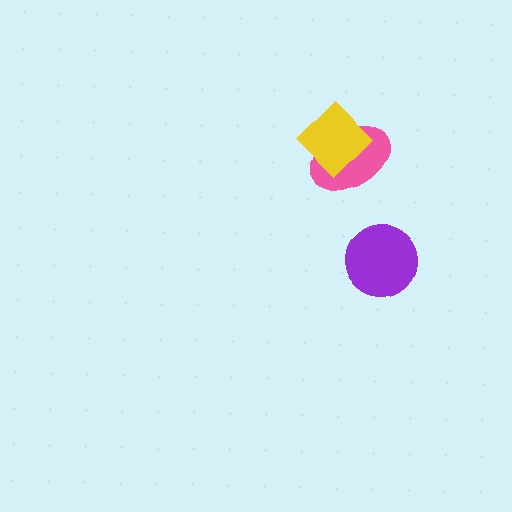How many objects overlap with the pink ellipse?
1 object overlaps with the pink ellipse.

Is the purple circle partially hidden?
No, no other shape covers it.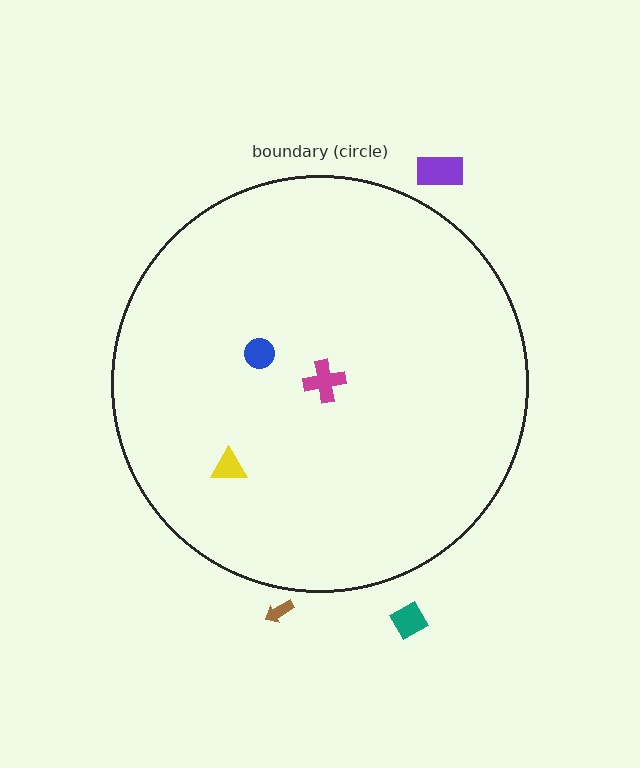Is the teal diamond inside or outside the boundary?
Outside.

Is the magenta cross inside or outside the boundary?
Inside.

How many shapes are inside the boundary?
3 inside, 3 outside.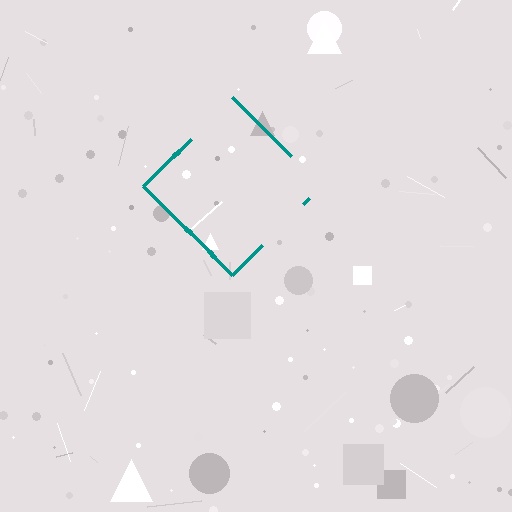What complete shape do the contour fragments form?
The contour fragments form a diamond.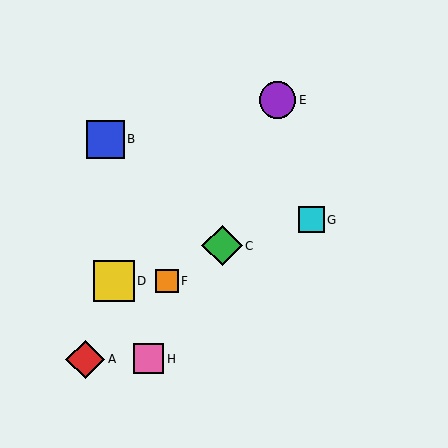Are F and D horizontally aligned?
Yes, both are at y≈281.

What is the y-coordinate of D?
Object D is at y≈281.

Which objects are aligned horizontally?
Objects D, F are aligned horizontally.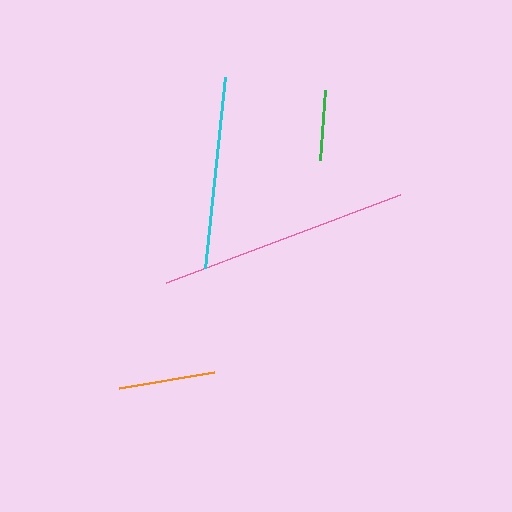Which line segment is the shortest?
The green line is the shortest at approximately 70 pixels.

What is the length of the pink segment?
The pink segment is approximately 250 pixels long.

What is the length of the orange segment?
The orange segment is approximately 96 pixels long.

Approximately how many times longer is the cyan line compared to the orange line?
The cyan line is approximately 2.0 times the length of the orange line.